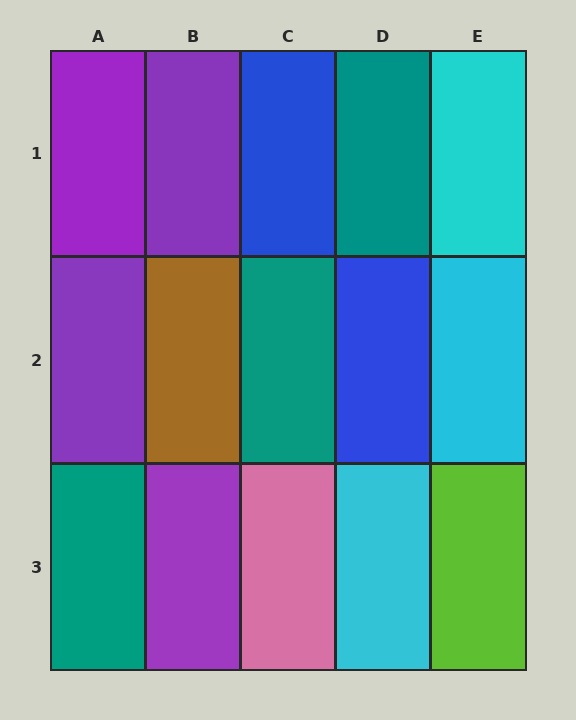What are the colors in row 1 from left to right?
Purple, purple, blue, teal, cyan.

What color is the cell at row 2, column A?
Purple.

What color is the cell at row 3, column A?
Teal.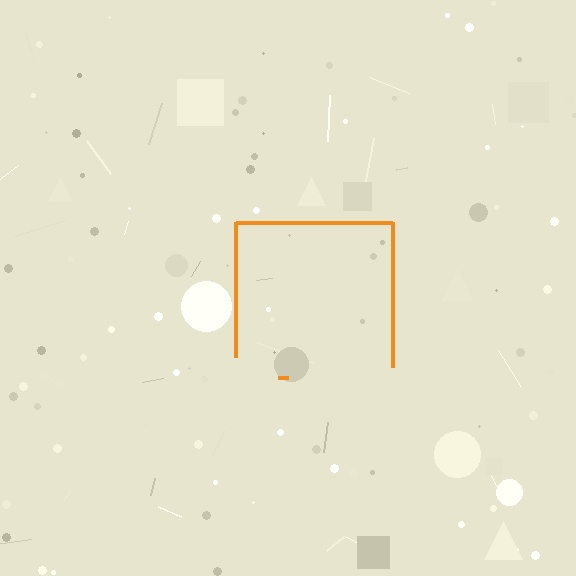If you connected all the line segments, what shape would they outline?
They would outline a square.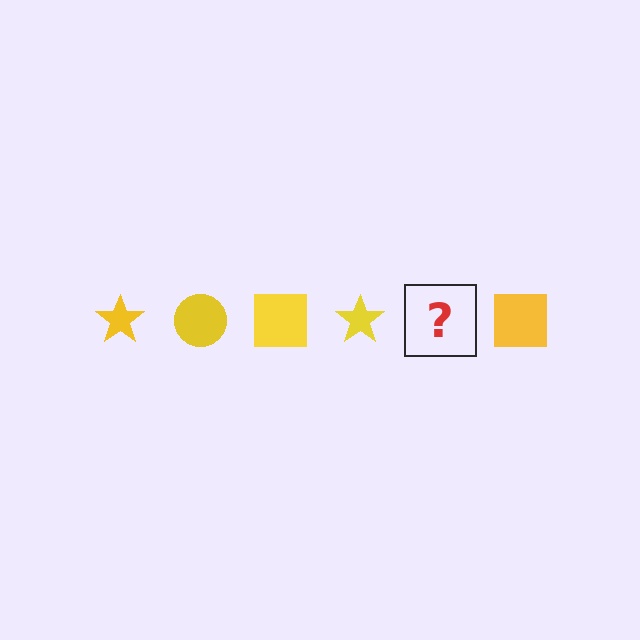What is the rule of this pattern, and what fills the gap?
The rule is that the pattern cycles through star, circle, square shapes in yellow. The gap should be filled with a yellow circle.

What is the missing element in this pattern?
The missing element is a yellow circle.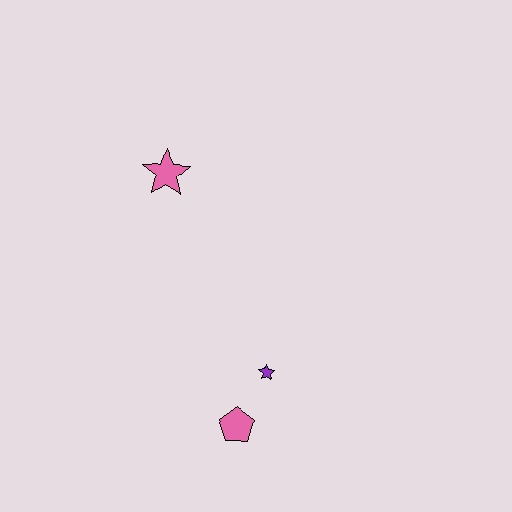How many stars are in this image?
There are 2 stars.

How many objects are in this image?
There are 3 objects.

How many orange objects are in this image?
There are no orange objects.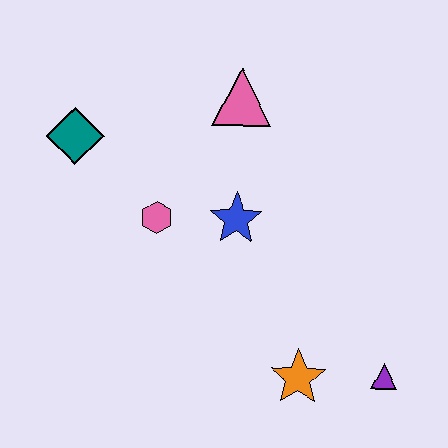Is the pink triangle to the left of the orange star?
Yes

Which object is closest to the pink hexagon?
The blue star is closest to the pink hexagon.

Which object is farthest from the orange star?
The teal diamond is farthest from the orange star.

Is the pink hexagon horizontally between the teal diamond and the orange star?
Yes